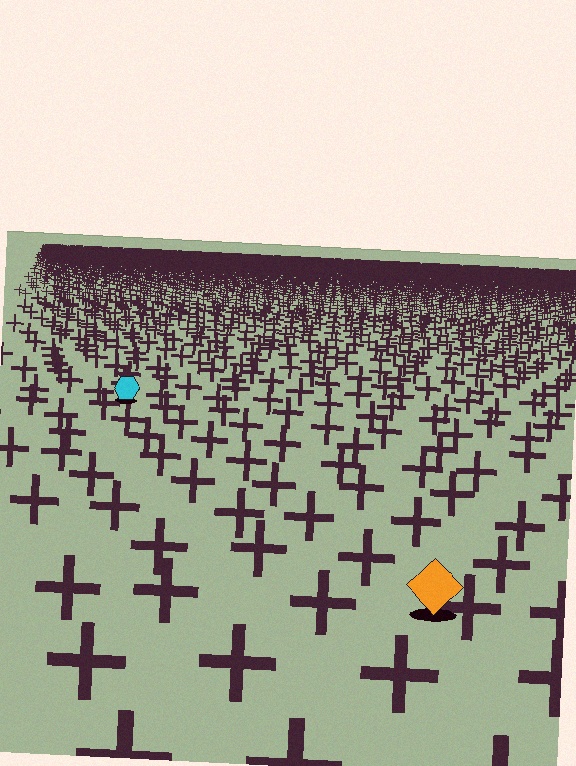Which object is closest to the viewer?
The orange diamond is closest. The texture marks near it are larger and more spread out.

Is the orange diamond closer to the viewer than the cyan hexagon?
Yes. The orange diamond is closer — you can tell from the texture gradient: the ground texture is coarser near it.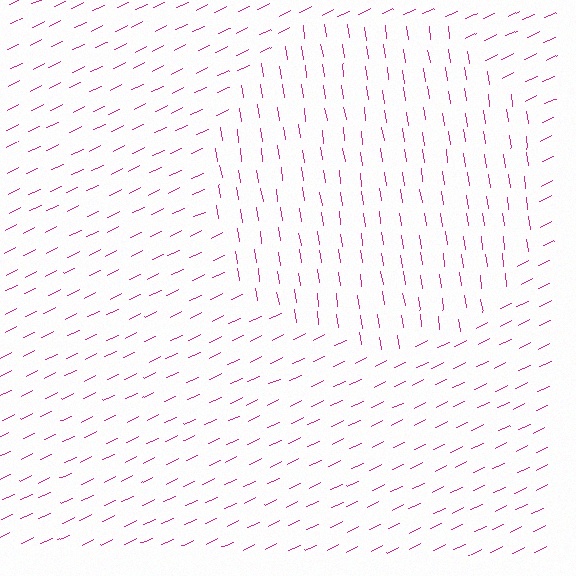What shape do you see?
I see a circle.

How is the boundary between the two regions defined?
The boundary is defined purely by a change in line orientation (approximately 73 degrees difference). All lines are the same color and thickness.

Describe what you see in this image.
The image is filled with small magenta line segments. A circle region in the image has lines oriented differently from the surrounding lines, creating a visible texture boundary.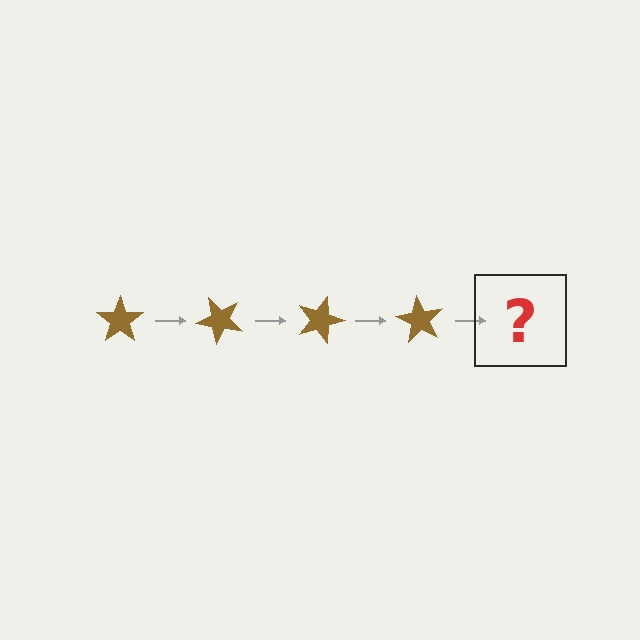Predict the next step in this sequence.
The next step is a brown star rotated 180 degrees.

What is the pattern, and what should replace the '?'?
The pattern is that the star rotates 45 degrees each step. The '?' should be a brown star rotated 180 degrees.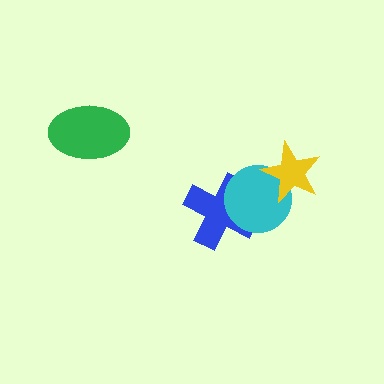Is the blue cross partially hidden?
Yes, it is partially covered by another shape.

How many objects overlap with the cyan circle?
2 objects overlap with the cyan circle.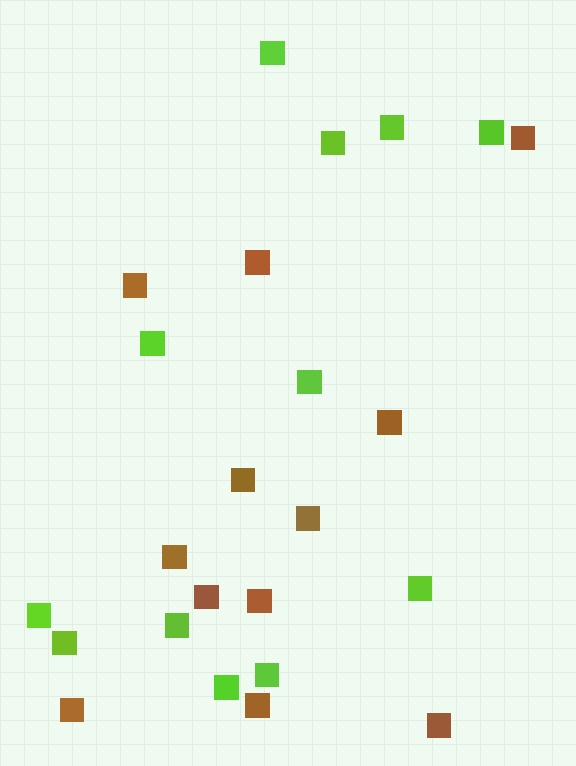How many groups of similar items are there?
There are 2 groups: one group of lime squares (12) and one group of brown squares (12).